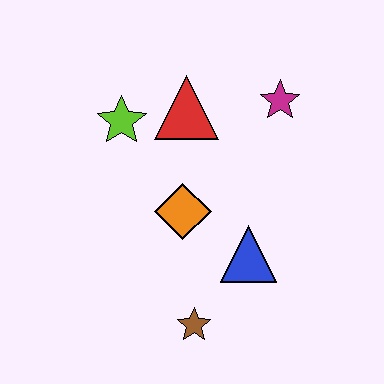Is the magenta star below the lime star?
No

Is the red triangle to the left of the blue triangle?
Yes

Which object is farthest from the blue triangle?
The lime star is farthest from the blue triangle.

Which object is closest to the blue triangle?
The orange diamond is closest to the blue triangle.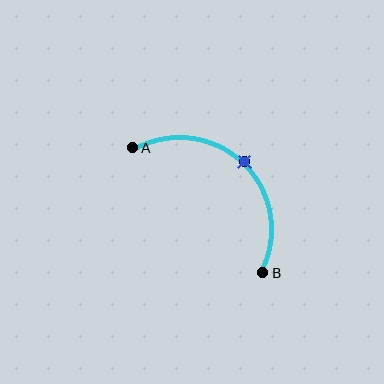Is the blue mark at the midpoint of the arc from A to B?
Yes. The blue mark lies on the arc at equal arc-length from both A and B — it is the arc midpoint.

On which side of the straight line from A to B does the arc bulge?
The arc bulges above and to the right of the straight line connecting A and B.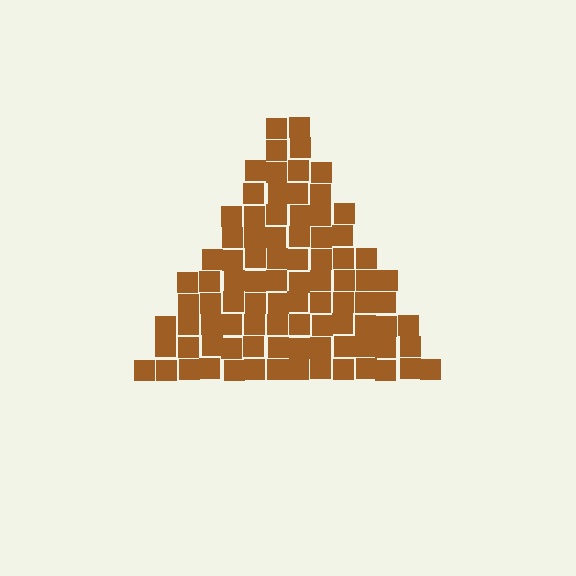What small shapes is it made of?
It is made of small squares.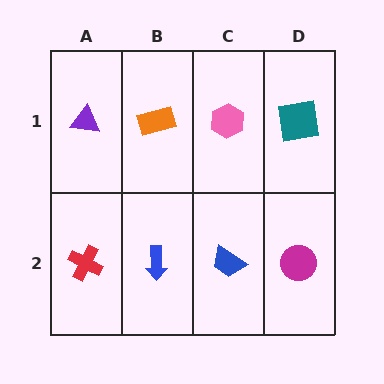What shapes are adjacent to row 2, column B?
An orange rectangle (row 1, column B), a red cross (row 2, column A), a blue trapezoid (row 2, column C).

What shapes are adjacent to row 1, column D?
A magenta circle (row 2, column D), a pink hexagon (row 1, column C).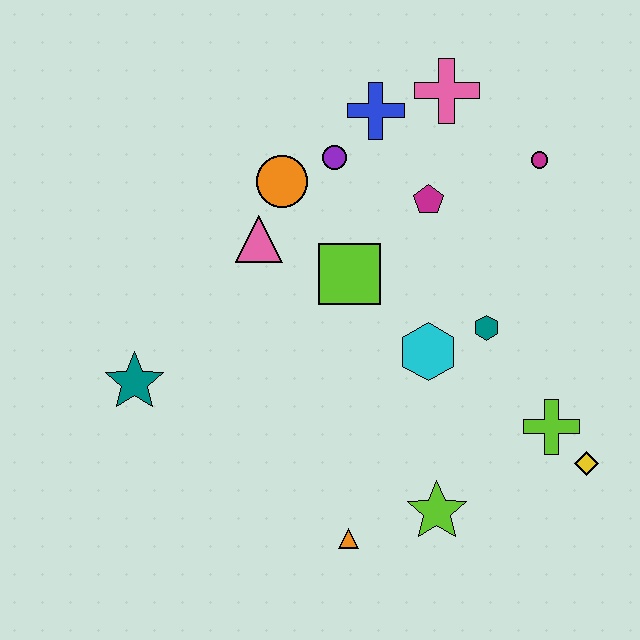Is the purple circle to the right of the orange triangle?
No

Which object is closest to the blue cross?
The purple circle is closest to the blue cross.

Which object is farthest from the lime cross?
The teal star is farthest from the lime cross.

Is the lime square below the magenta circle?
Yes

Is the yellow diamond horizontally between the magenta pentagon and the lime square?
No